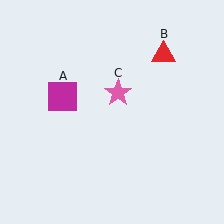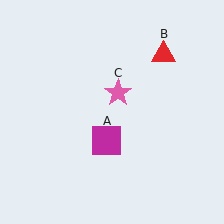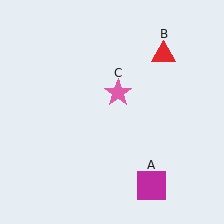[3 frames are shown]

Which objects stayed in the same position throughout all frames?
Red triangle (object B) and pink star (object C) remained stationary.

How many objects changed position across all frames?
1 object changed position: magenta square (object A).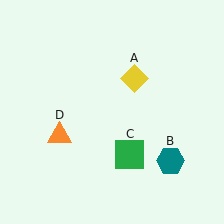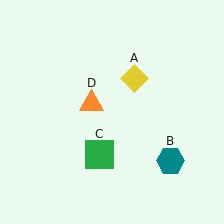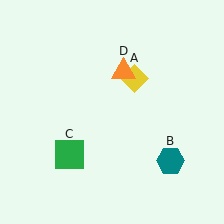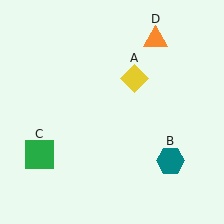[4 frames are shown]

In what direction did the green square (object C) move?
The green square (object C) moved left.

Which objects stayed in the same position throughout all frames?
Yellow diamond (object A) and teal hexagon (object B) remained stationary.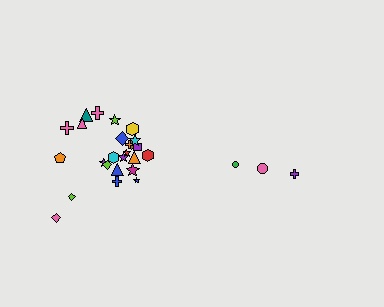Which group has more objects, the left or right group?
The left group.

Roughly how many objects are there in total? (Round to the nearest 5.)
Roughly 30 objects in total.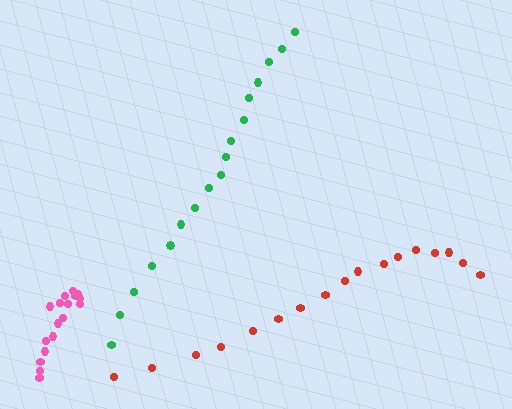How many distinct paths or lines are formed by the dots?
There are 3 distinct paths.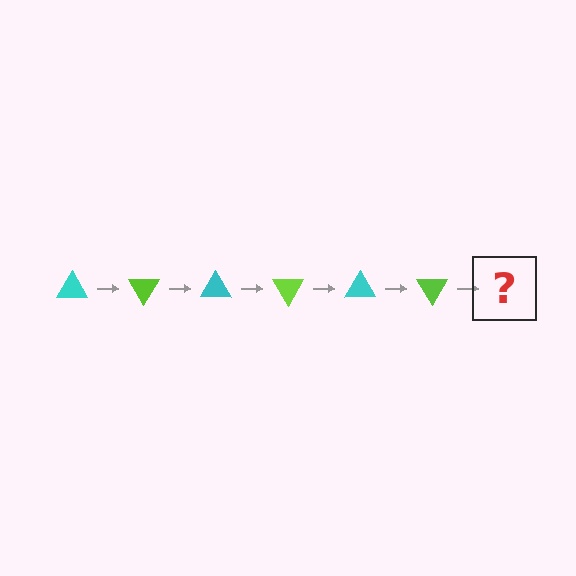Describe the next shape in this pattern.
It should be a cyan triangle, rotated 360 degrees from the start.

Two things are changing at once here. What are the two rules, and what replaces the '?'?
The two rules are that it rotates 60 degrees each step and the color cycles through cyan and lime. The '?' should be a cyan triangle, rotated 360 degrees from the start.